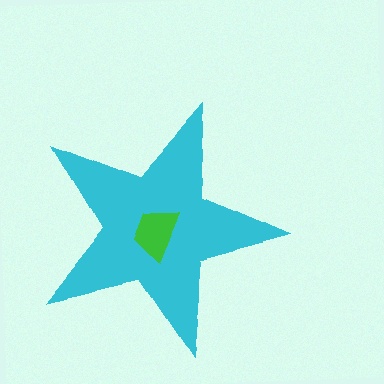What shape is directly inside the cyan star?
The green trapezoid.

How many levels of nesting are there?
2.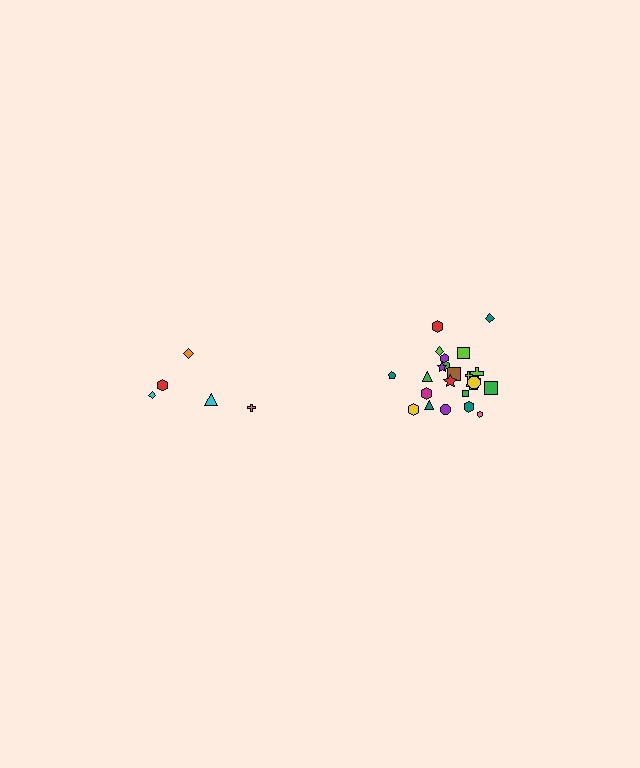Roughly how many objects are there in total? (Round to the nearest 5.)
Roughly 30 objects in total.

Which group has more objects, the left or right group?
The right group.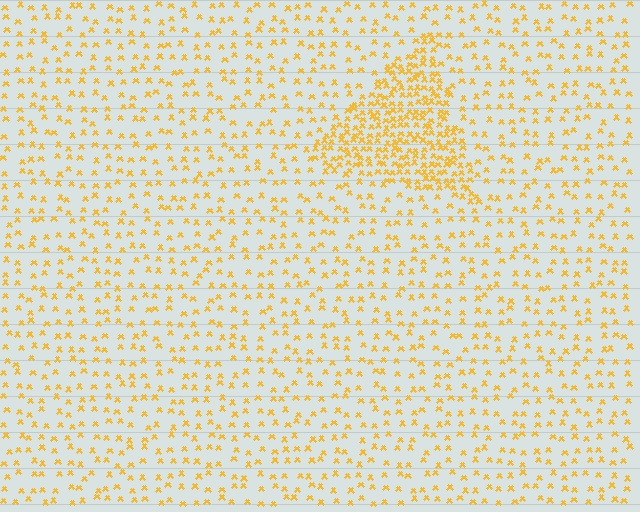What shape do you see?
I see a triangle.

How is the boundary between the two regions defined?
The boundary is defined by a change in element density (approximately 2.7x ratio). All elements are the same color, size, and shape.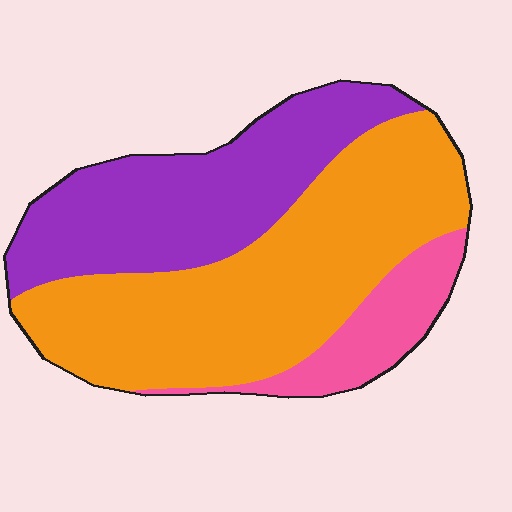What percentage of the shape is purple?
Purple covers 35% of the shape.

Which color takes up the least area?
Pink, at roughly 15%.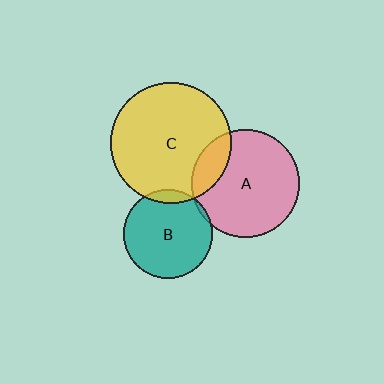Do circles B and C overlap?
Yes.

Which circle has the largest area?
Circle C (yellow).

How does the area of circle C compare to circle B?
Approximately 1.8 times.